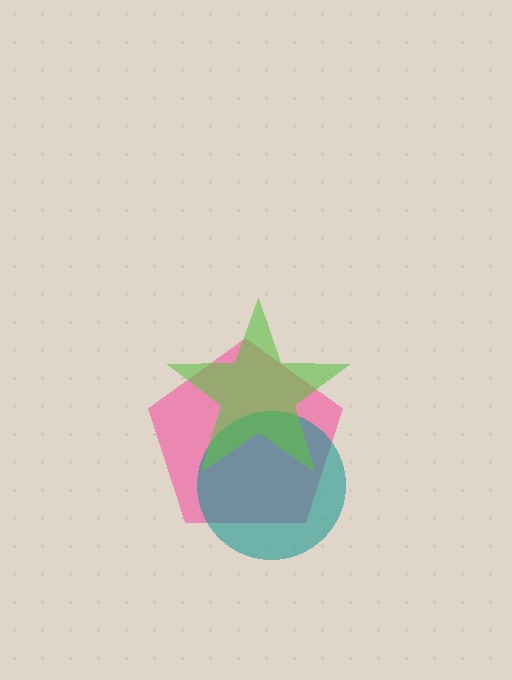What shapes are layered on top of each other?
The layered shapes are: a pink pentagon, a teal circle, a lime star.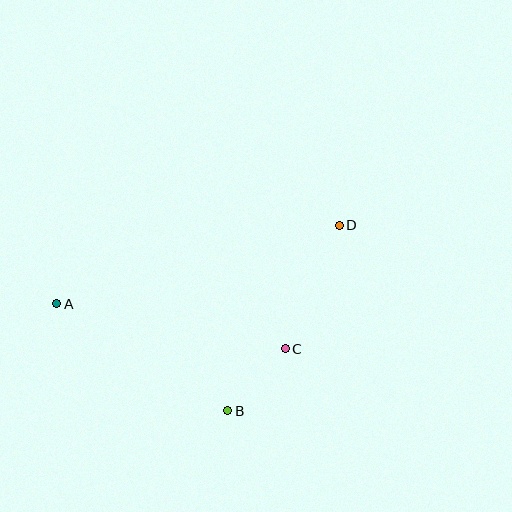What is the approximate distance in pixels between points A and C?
The distance between A and C is approximately 233 pixels.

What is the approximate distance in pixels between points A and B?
The distance between A and B is approximately 202 pixels.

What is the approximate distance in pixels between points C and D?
The distance between C and D is approximately 135 pixels.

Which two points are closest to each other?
Points B and C are closest to each other.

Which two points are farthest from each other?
Points A and D are farthest from each other.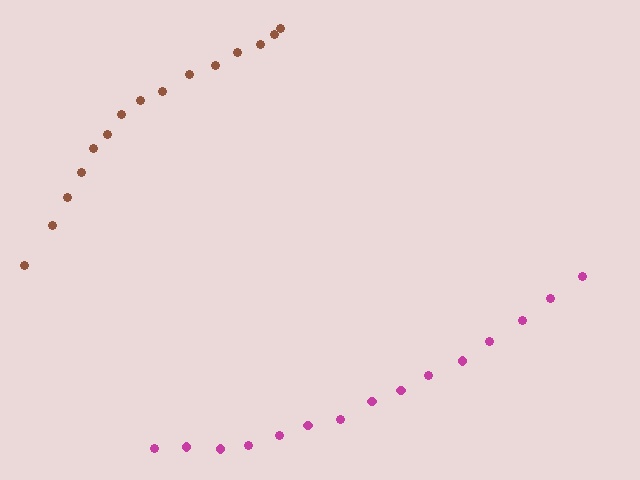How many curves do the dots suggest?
There are 2 distinct paths.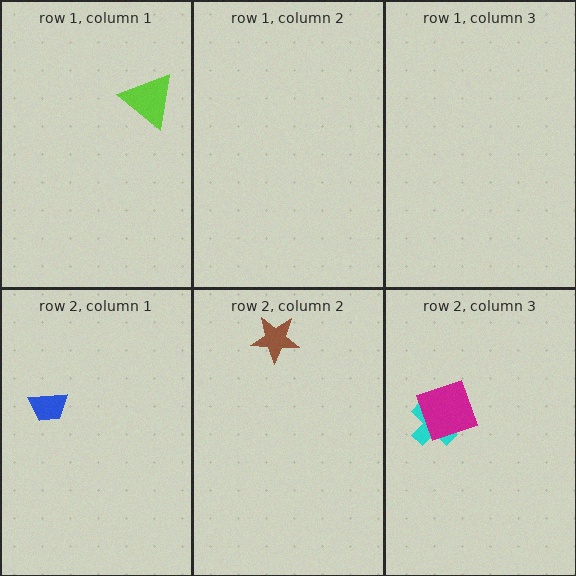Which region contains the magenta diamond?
The row 2, column 3 region.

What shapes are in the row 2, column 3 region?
The cyan cross, the magenta diamond.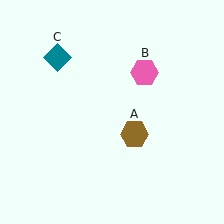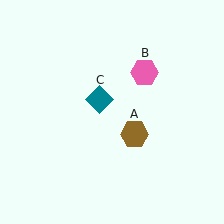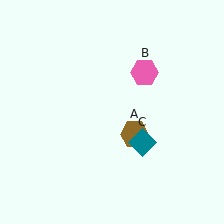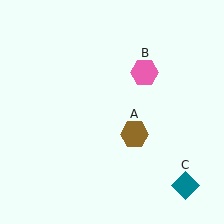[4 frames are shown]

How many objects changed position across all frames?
1 object changed position: teal diamond (object C).